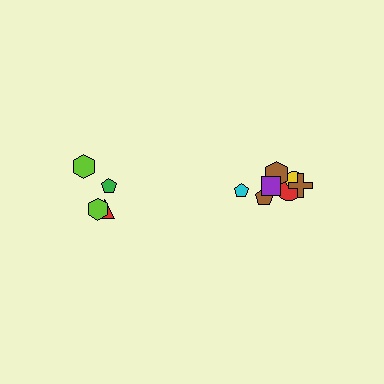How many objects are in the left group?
There are 4 objects.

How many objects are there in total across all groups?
There are 11 objects.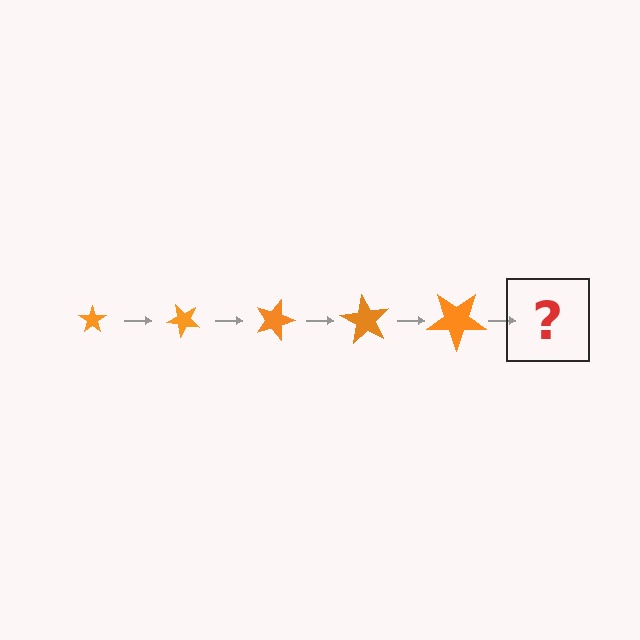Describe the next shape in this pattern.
It should be a star, larger than the previous one and rotated 225 degrees from the start.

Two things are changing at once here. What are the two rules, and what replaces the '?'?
The two rules are that the star grows larger each step and it rotates 45 degrees each step. The '?' should be a star, larger than the previous one and rotated 225 degrees from the start.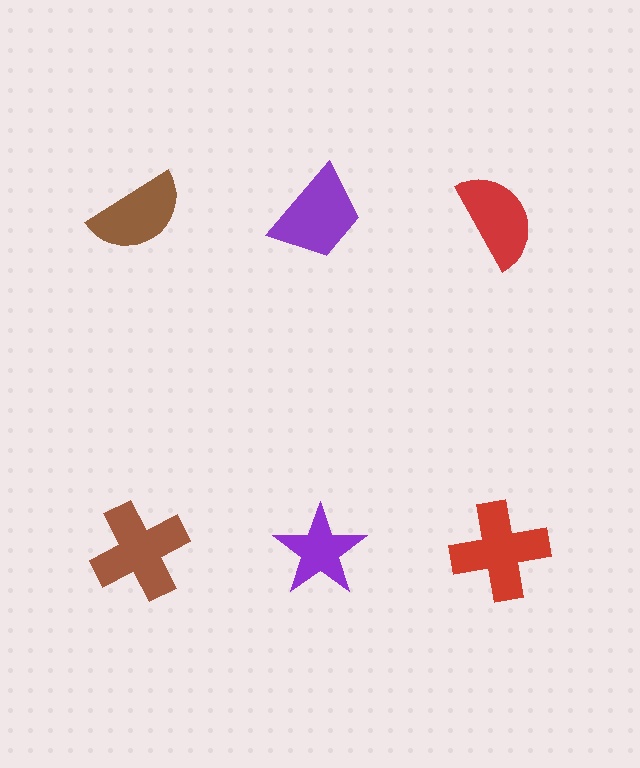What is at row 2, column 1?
A brown cross.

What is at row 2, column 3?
A red cross.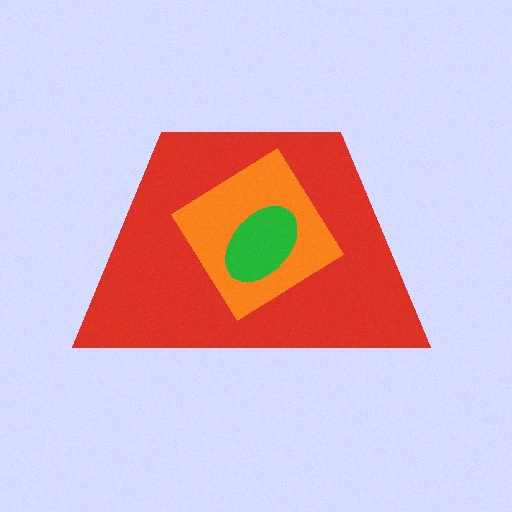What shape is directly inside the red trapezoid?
The orange diamond.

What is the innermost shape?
The green ellipse.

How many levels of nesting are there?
3.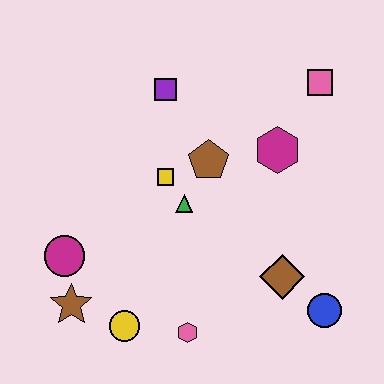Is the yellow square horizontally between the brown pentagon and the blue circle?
No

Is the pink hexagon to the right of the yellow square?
Yes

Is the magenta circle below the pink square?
Yes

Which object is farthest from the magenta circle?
The pink square is farthest from the magenta circle.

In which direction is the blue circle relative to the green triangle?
The blue circle is to the right of the green triangle.